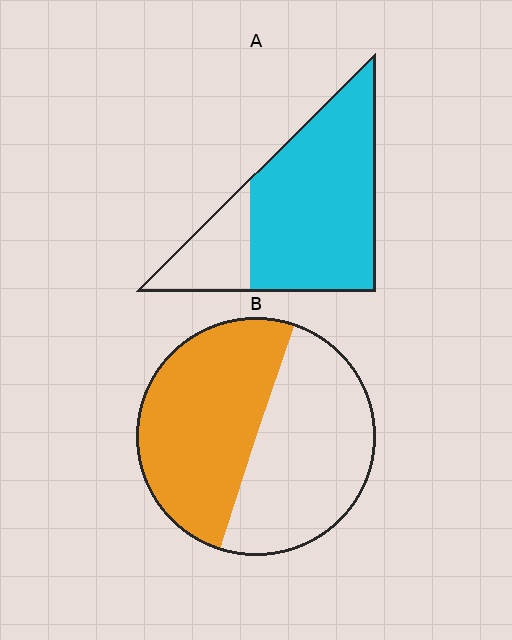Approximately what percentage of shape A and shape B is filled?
A is approximately 75% and B is approximately 50%.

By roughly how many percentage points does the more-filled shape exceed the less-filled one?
By roughly 25 percentage points (A over B).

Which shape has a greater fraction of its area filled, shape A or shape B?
Shape A.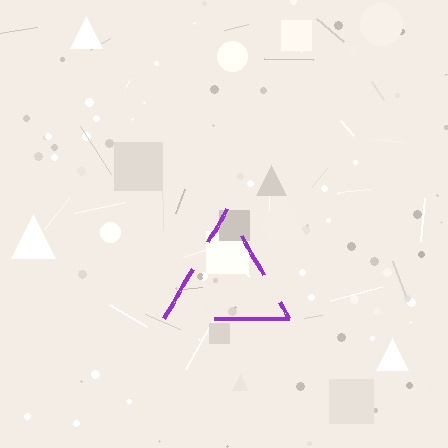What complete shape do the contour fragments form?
The contour fragments form a triangle.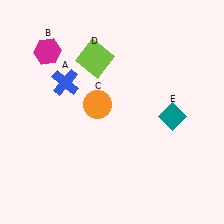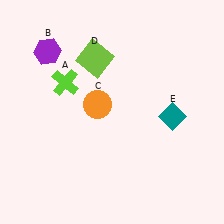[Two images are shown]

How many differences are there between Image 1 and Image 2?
There are 2 differences between the two images.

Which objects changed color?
A changed from blue to lime. B changed from magenta to purple.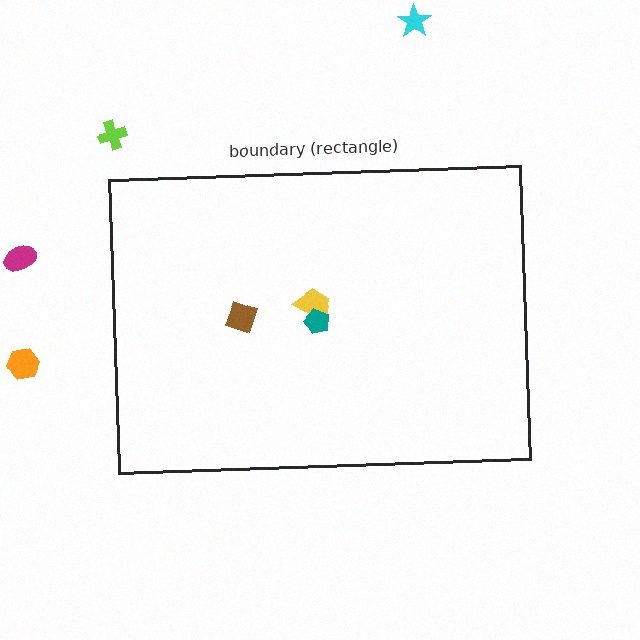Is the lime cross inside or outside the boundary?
Outside.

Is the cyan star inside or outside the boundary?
Outside.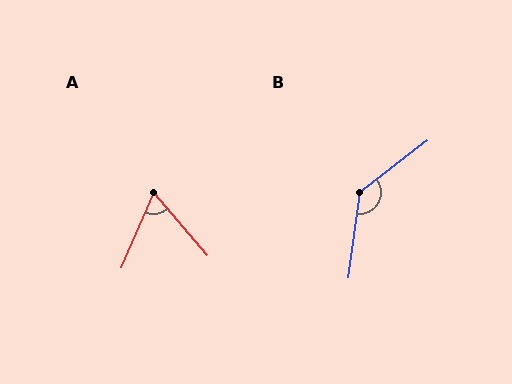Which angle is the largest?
B, at approximately 135 degrees.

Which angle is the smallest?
A, at approximately 64 degrees.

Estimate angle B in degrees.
Approximately 135 degrees.